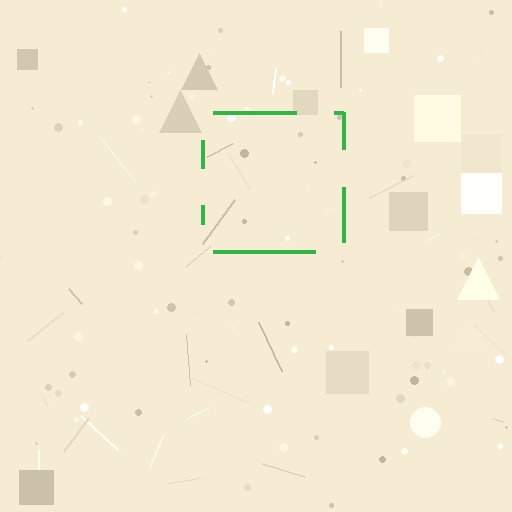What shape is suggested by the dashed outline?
The dashed outline suggests a square.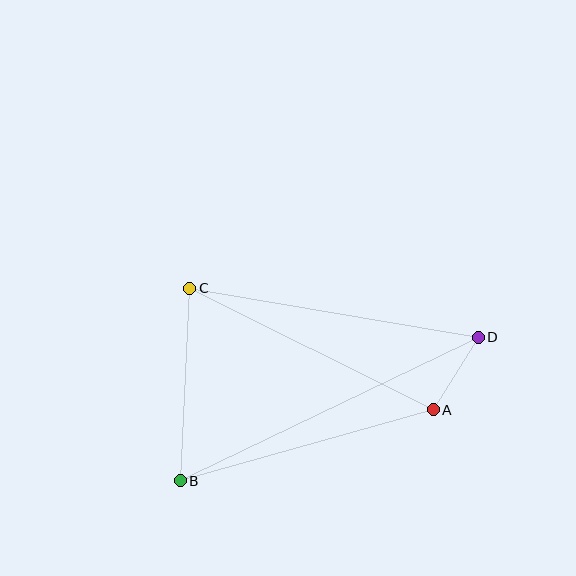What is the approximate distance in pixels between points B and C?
The distance between B and C is approximately 193 pixels.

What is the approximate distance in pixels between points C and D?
The distance between C and D is approximately 292 pixels.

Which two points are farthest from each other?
Points B and D are farthest from each other.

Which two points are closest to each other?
Points A and D are closest to each other.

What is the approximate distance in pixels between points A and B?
The distance between A and B is approximately 263 pixels.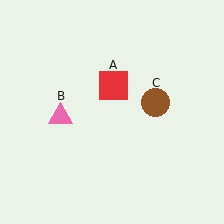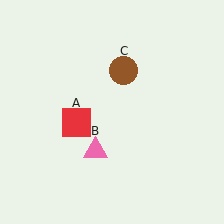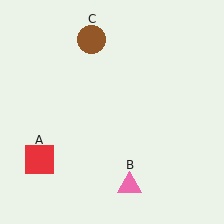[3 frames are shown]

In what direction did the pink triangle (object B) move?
The pink triangle (object B) moved down and to the right.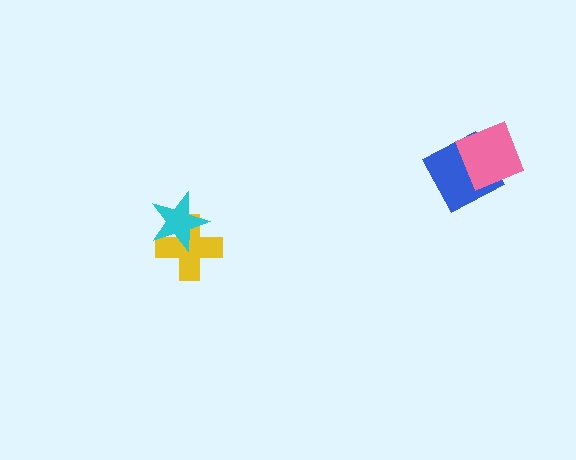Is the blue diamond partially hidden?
Yes, it is partially covered by another shape.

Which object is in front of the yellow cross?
The cyan star is in front of the yellow cross.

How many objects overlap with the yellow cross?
1 object overlaps with the yellow cross.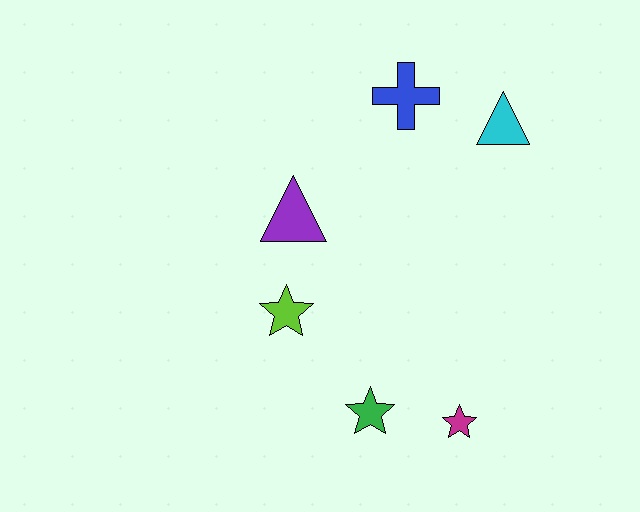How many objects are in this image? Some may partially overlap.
There are 6 objects.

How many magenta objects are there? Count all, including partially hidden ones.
There is 1 magenta object.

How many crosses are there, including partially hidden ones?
There is 1 cross.